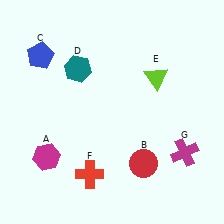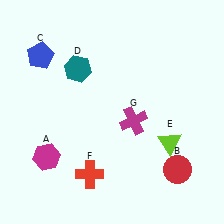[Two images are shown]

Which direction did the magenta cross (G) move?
The magenta cross (G) moved left.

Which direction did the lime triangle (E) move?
The lime triangle (E) moved down.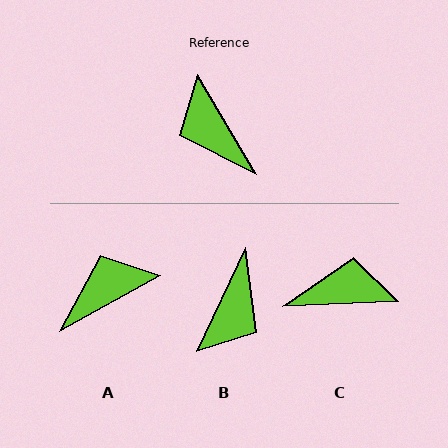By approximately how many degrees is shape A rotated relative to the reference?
Approximately 92 degrees clockwise.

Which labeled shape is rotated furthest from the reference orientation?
B, about 124 degrees away.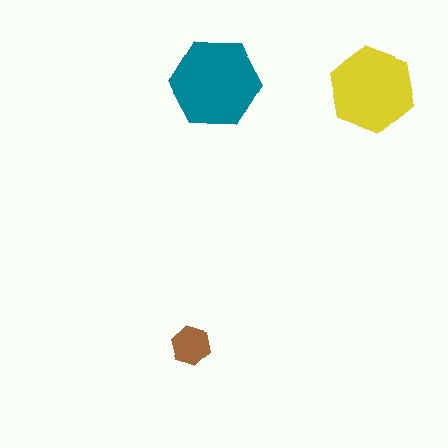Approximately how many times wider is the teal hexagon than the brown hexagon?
About 2.5 times wider.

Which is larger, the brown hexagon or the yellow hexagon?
The yellow one.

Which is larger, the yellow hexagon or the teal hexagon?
The teal one.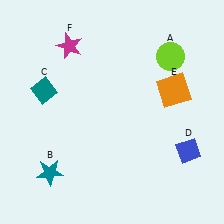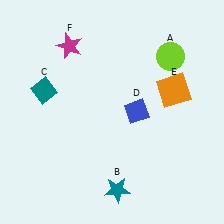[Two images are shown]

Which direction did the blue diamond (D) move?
The blue diamond (D) moved left.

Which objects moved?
The objects that moved are: the teal star (B), the blue diamond (D).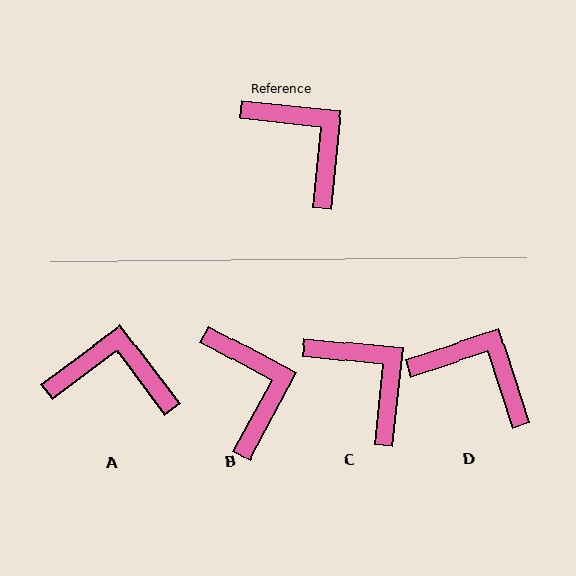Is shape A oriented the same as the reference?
No, it is off by about 43 degrees.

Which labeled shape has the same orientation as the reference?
C.